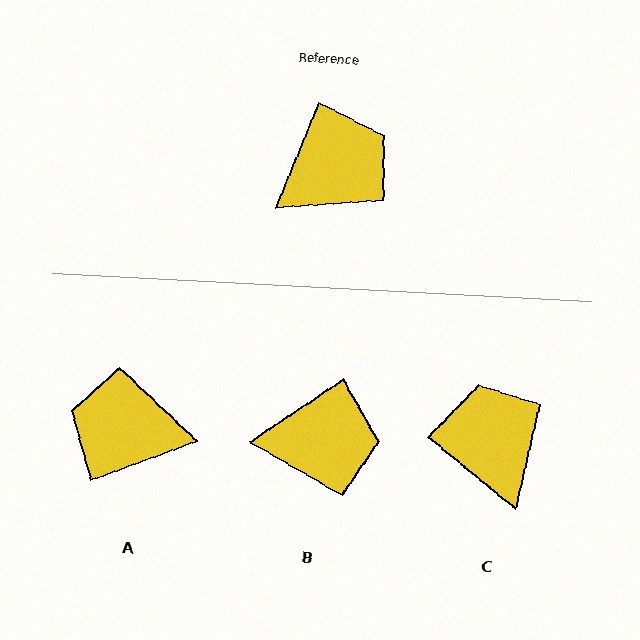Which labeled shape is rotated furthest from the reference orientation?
A, about 133 degrees away.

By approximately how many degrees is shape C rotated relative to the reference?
Approximately 73 degrees counter-clockwise.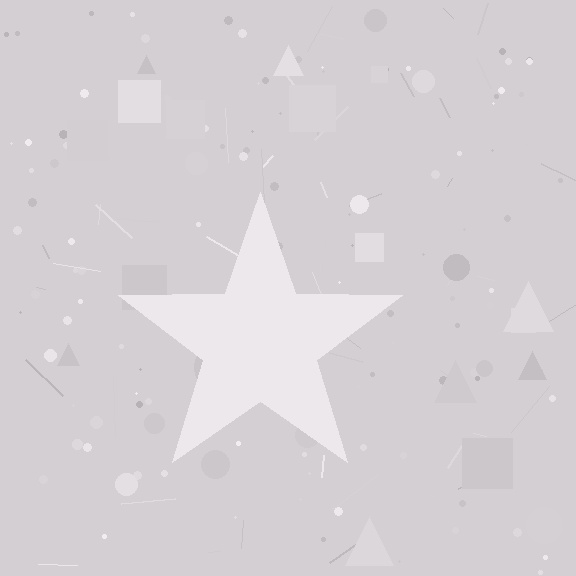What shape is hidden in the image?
A star is hidden in the image.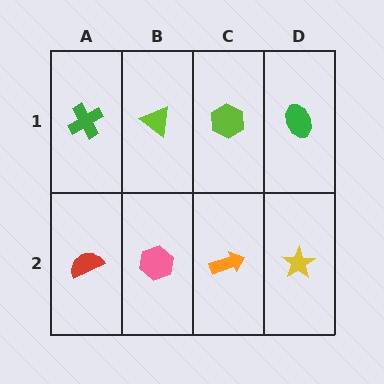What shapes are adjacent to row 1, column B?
A pink hexagon (row 2, column B), a green cross (row 1, column A), a lime hexagon (row 1, column C).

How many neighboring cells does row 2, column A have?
2.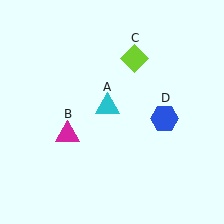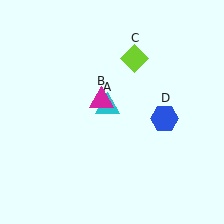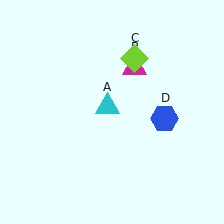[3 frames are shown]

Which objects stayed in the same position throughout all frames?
Cyan triangle (object A) and lime diamond (object C) and blue hexagon (object D) remained stationary.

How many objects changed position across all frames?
1 object changed position: magenta triangle (object B).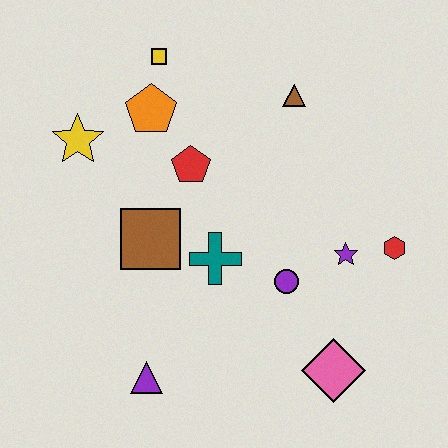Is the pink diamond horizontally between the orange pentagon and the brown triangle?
No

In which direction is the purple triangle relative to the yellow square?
The purple triangle is below the yellow square.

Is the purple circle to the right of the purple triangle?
Yes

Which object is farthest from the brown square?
The red hexagon is farthest from the brown square.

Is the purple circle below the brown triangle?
Yes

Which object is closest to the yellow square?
The orange pentagon is closest to the yellow square.